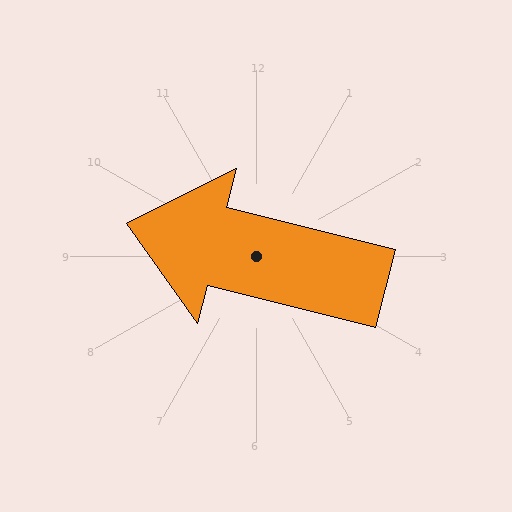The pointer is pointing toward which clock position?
Roughly 9 o'clock.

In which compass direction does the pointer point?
West.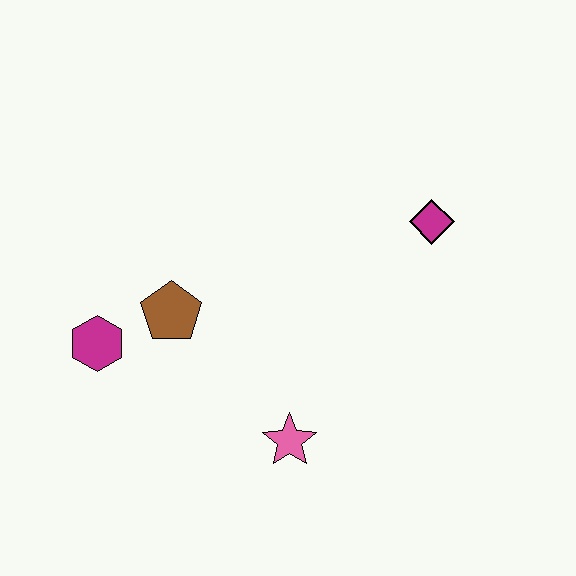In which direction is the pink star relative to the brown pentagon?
The pink star is below the brown pentagon.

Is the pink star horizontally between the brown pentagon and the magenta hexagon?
No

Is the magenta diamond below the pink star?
No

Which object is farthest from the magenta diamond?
The magenta hexagon is farthest from the magenta diamond.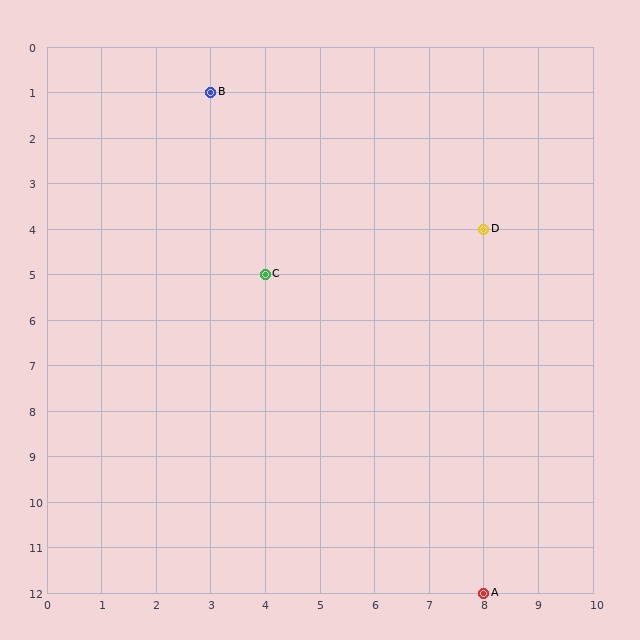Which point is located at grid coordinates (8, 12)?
Point A is at (8, 12).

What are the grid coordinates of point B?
Point B is at grid coordinates (3, 1).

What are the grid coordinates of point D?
Point D is at grid coordinates (8, 4).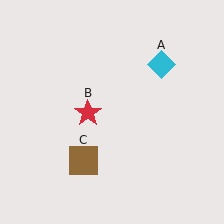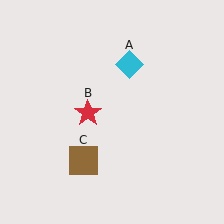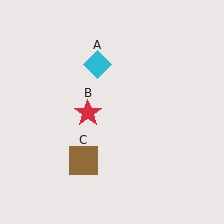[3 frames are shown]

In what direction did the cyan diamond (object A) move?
The cyan diamond (object A) moved left.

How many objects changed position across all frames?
1 object changed position: cyan diamond (object A).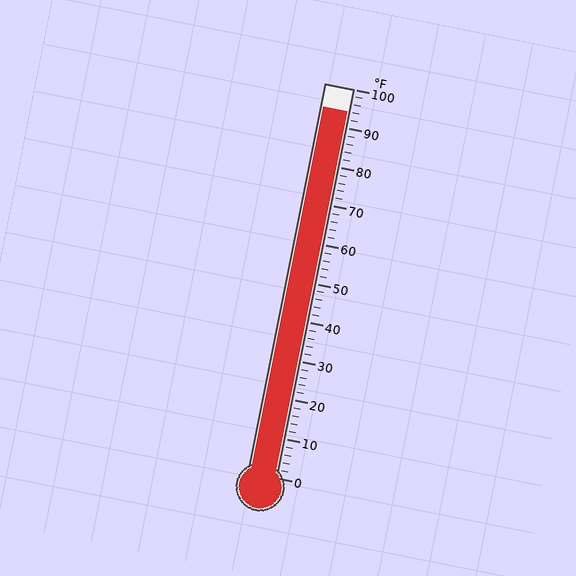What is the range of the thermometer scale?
The thermometer scale ranges from 0°F to 100°F.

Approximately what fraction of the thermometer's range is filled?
The thermometer is filled to approximately 95% of its range.